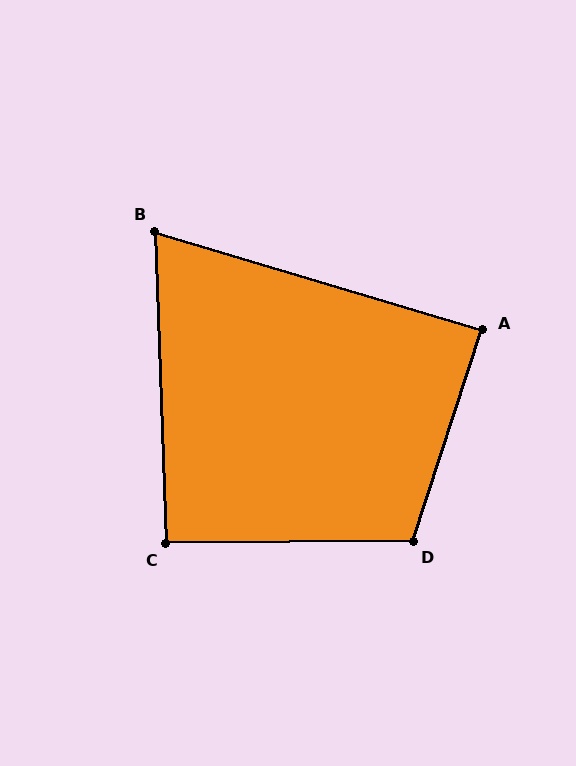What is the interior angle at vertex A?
Approximately 88 degrees (approximately right).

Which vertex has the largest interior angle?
D, at approximately 109 degrees.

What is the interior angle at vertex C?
Approximately 92 degrees (approximately right).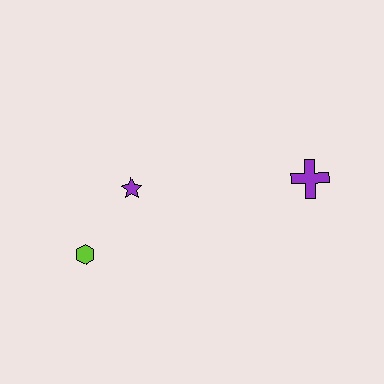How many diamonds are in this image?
There are no diamonds.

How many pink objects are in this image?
There are no pink objects.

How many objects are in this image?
There are 3 objects.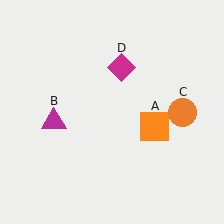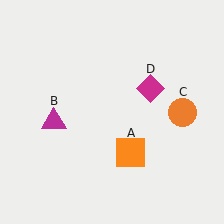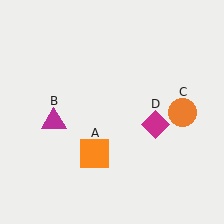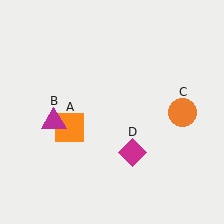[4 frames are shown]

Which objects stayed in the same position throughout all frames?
Magenta triangle (object B) and orange circle (object C) remained stationary.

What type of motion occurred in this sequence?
The orange square (object A), magenta diamond (object D) rotated clockwise around the center of the scene.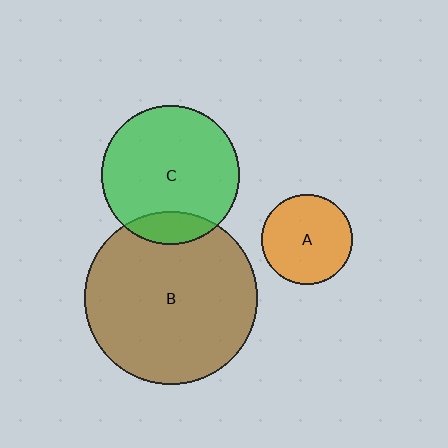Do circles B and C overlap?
Yes.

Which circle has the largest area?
Circle B (brown).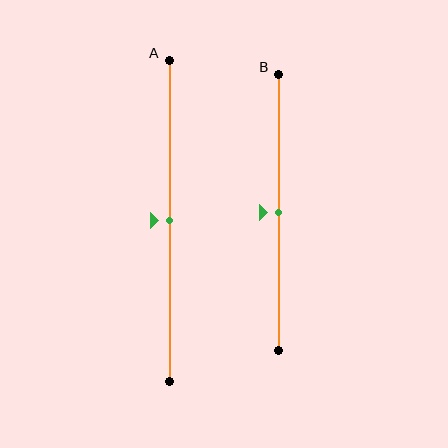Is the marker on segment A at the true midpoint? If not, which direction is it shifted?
Yes, the marker on segment A is at the true midpoint.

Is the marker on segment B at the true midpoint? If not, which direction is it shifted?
Yes, the marker on segment B is at the true midpoint.